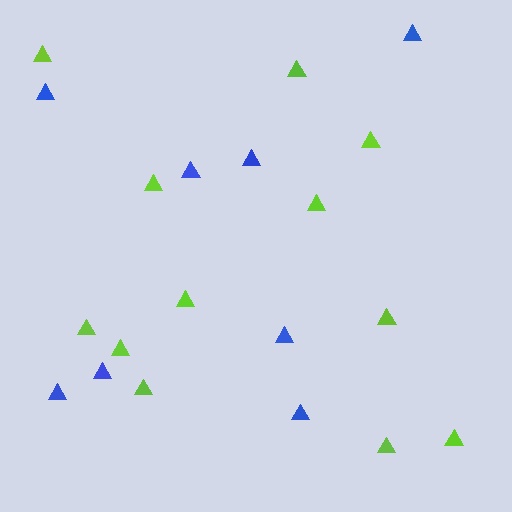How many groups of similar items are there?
There are 2 groups: one group of blue triangles (8) and one group of lime triangles (12).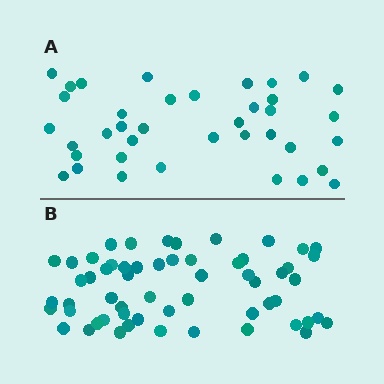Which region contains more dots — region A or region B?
Region B (the bottom region) has more dots.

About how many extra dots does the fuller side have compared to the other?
Region B has approximately 20 more dots than region A.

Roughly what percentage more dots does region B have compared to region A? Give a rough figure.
About 55% more.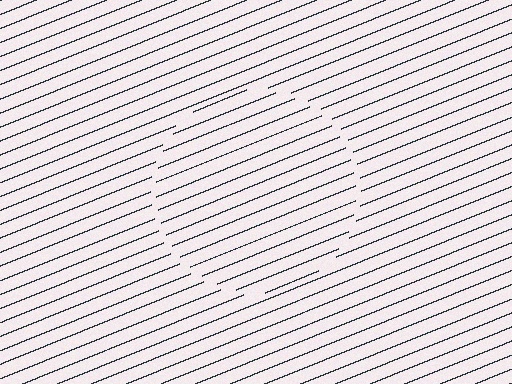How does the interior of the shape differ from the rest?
The interior of the shape contains the same grating, shifted by half a period — the contour is defined by the phase discontinuity where line-ends from the inner and outer gratings abut.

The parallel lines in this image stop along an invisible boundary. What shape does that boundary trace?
An illusory circle. The interior of the shape contains the same grating, shifted by half a period — the contour is defined by the phase discontinuity where line-ends from the inner and outer gratings abut.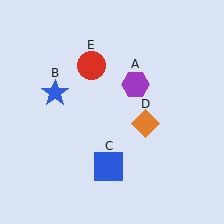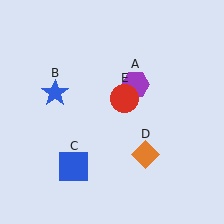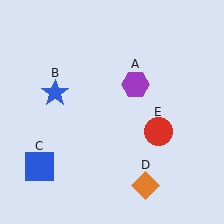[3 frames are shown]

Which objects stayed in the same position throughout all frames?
Purple hexagon (object A) and blue star (object B) remained stationary.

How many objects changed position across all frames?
3 objects changed position: blue square (object C), orange diamond (object D), red circle (object E).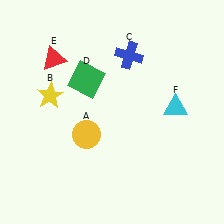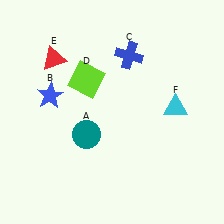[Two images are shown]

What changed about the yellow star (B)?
In Image 1, B is yellow. In Image 2, it changed to blue.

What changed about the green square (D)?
In Image 1, D is green. In Image 2, it changed to lime.